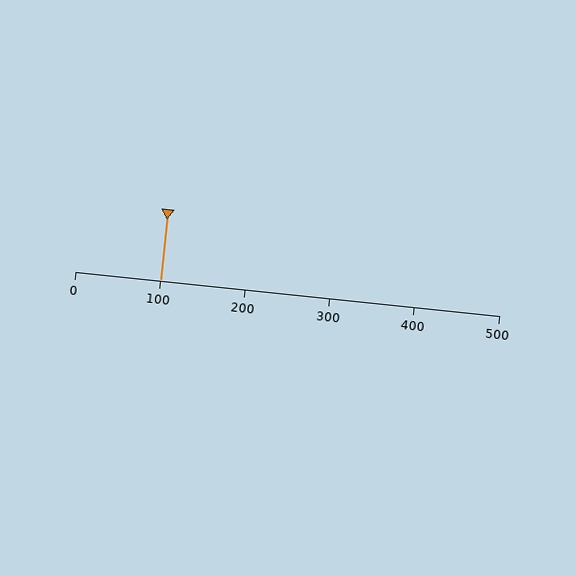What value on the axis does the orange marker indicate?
The marker indicates approximately 100.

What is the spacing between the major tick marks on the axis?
The major ticks are spaced 100 apart.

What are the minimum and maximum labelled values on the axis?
The axis runs from 0 to 500.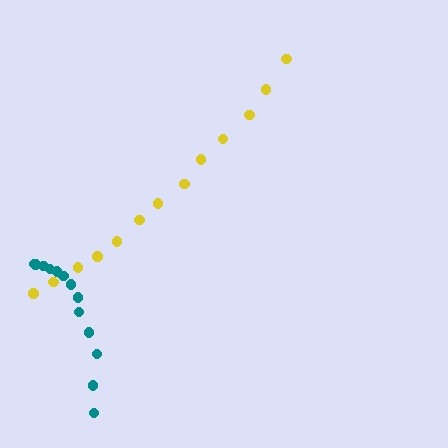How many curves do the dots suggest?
There are 2 distinct paths.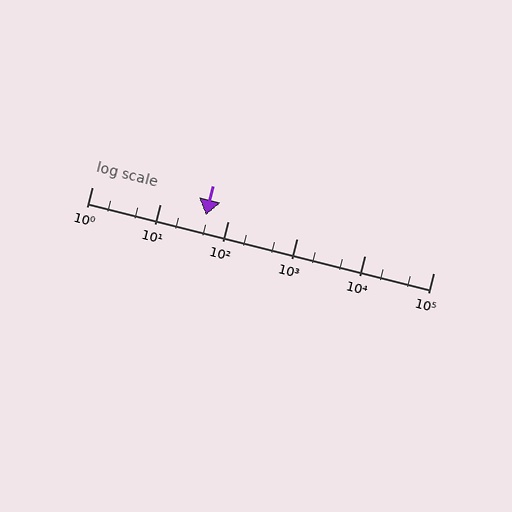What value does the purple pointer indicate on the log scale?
The pointer indicates approximately 46.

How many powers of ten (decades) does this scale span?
The scale spans 5 decades, from 1 to 100000.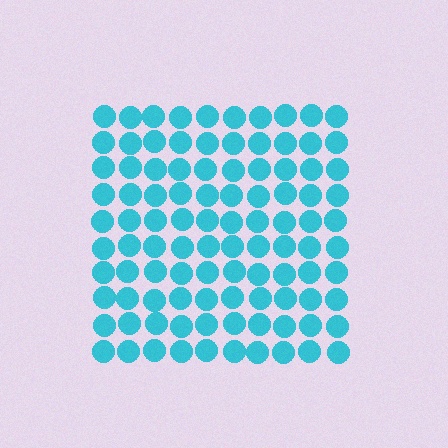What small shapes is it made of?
It is made of small circles.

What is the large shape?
The large shape is a square.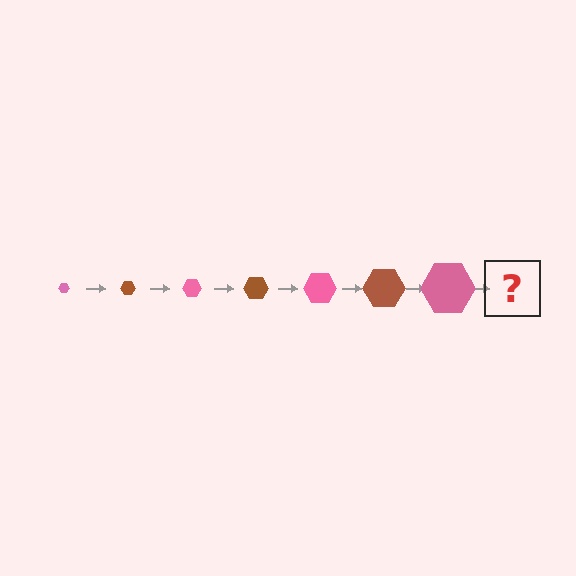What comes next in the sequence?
The next element should be a brown hexagon, larger than the previous one.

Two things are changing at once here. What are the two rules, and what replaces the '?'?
The two rules are that the hexagon grows larger each step and the color cycles through pink and brown. The '?' should be a brown hexagon, larger than the previous one.